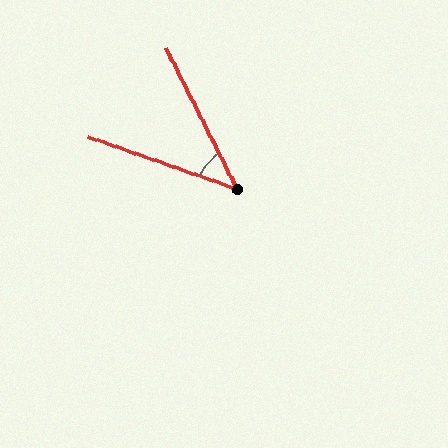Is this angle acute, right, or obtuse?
It is acute.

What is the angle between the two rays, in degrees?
Approximately 44 degrees.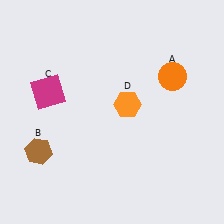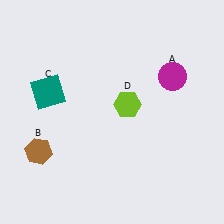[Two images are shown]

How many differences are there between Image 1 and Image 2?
There are 3 differences between the two images.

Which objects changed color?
A changed from orange to magenta. C changed from magenta to teal. D changed from orange to lime.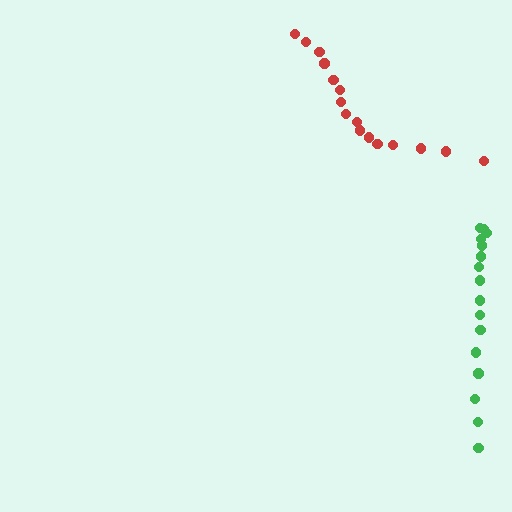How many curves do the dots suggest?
There are 2 distinct paths.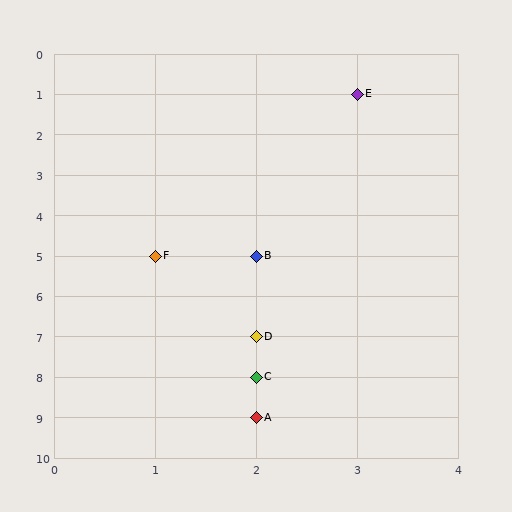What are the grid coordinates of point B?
Point B is at grid coordinates (2, 5).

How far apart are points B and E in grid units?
Points B and E are 1 column and 4 rows apart (about 4.1 grid units diagonally).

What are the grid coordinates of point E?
Point E is at grid coordinates (3, 1).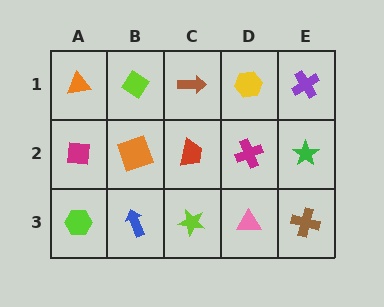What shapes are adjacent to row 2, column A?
An orange triangle (row 1, column A), a lime hexagon (row 3, column A), an orange square (row 2, column B).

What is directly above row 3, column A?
A magenta square.